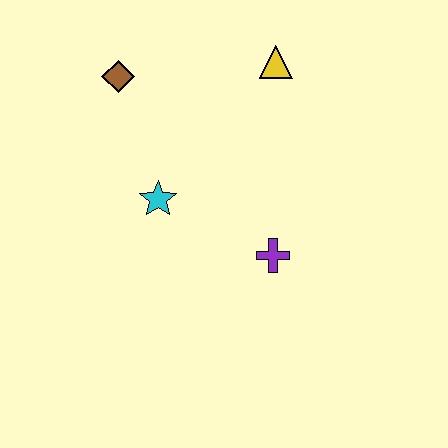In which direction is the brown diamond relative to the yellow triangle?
The brown diamond is to the left of the yellow triangle.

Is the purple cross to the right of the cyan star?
Yes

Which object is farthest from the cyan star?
The yellow triangle is farthest from the cyan star.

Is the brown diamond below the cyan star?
No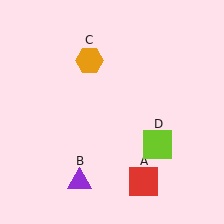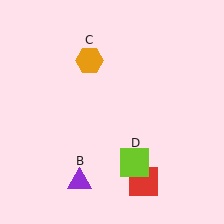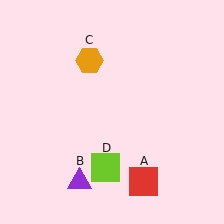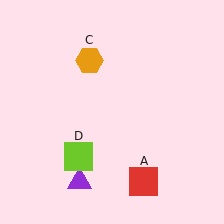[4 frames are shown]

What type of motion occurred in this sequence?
The lime square (object D) rotated clockwise around the center of the scene.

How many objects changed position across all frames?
1 object changed position: lime square (object D).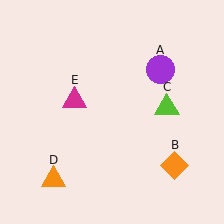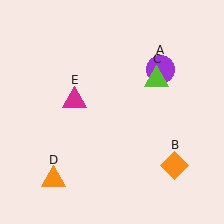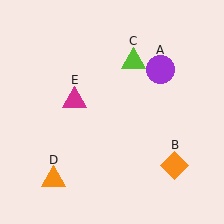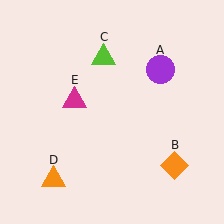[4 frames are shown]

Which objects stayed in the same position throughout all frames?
Purple circle (object A) and orange diamond (object B) and orange triangle (object D) and magenta triangle (object E) remained stationary.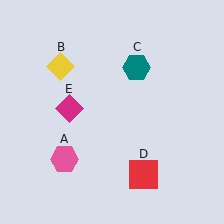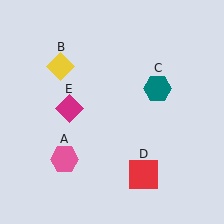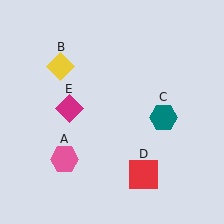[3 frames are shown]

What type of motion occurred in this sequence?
The teal hexagon (object C) rotated clockwise around the center of the scene.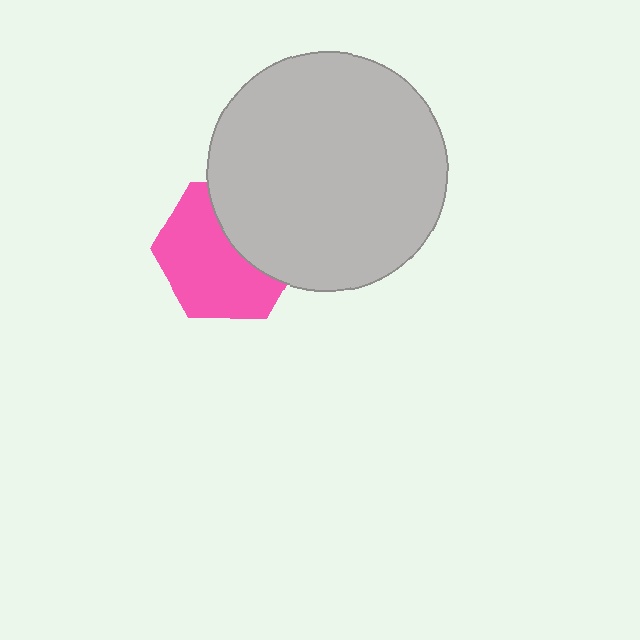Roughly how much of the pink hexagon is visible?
About half of it is visible (roughly 61%).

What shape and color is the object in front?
The object in front is a light gray circle.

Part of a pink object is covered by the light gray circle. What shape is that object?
It is a hexagon.